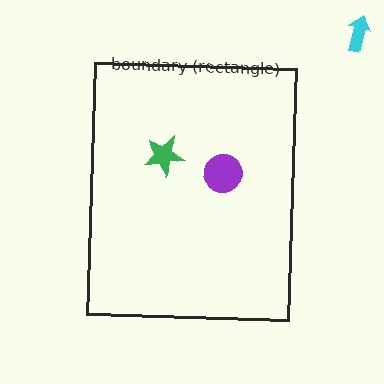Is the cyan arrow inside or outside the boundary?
Outside.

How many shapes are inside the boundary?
2 inside, 1 outside.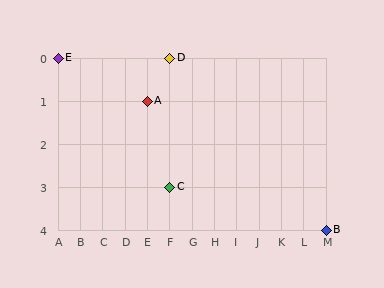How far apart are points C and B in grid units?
Points C and B are 7 columns and 1 row apart (about 7.1 grid units diagonally).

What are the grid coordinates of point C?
Point C is at grid coordinates (F, 3).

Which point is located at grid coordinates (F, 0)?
Point D is at (F, 0).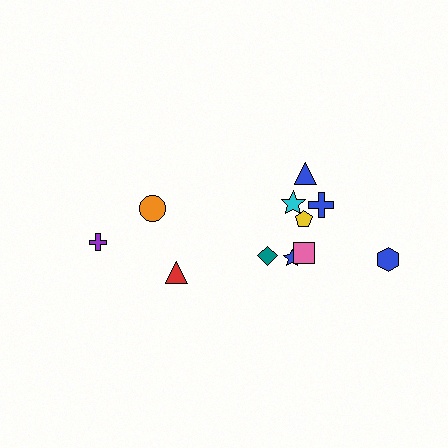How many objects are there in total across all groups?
There are 11 objects.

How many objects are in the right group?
There are 8 objects.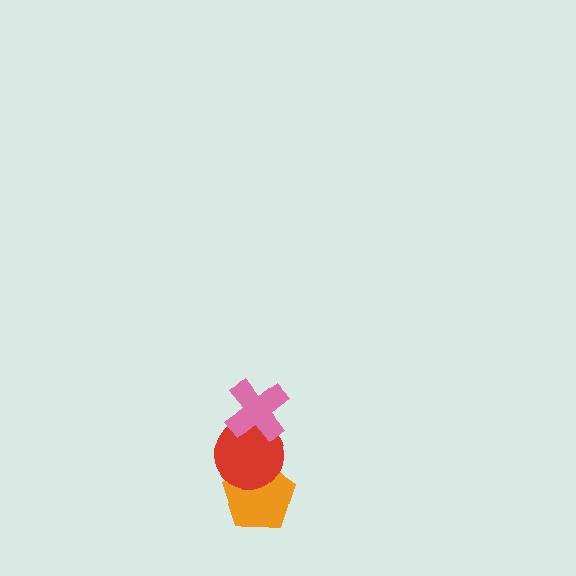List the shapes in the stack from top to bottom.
From top to bottom: the pink cross, the red circle, the orange pentagon.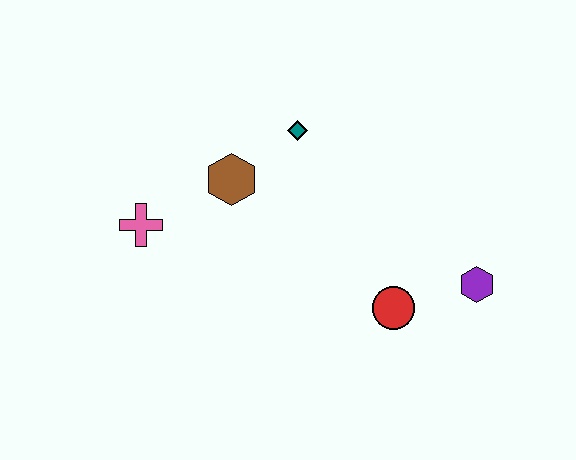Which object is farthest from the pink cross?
The purple hexagon is farthest from the pink cross.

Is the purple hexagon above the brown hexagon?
No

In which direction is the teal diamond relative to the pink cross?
The teal diamond is to the right of the pink cross.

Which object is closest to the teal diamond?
The brown hexagon is closest to the teal diamond.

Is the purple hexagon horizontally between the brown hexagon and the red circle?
No